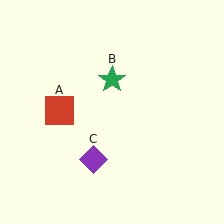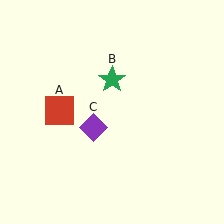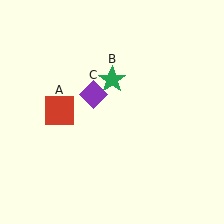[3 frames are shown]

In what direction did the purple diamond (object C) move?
The purple diamond (object C) moved up.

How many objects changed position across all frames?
1 object changed position: purple diamond (object C).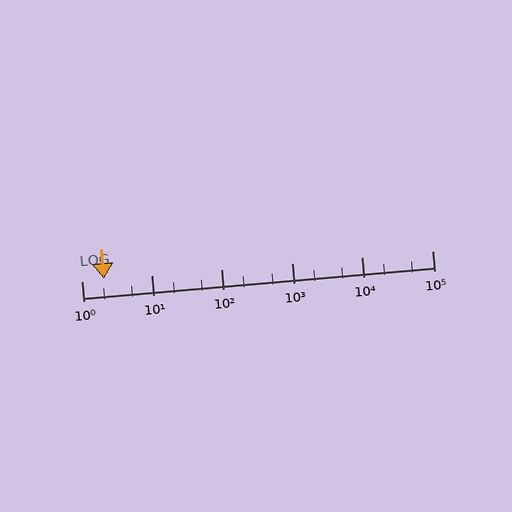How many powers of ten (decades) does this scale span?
The scale spans 5 decades, from 1 to 100000.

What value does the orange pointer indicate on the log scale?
The pointer indicates approximately 2.1.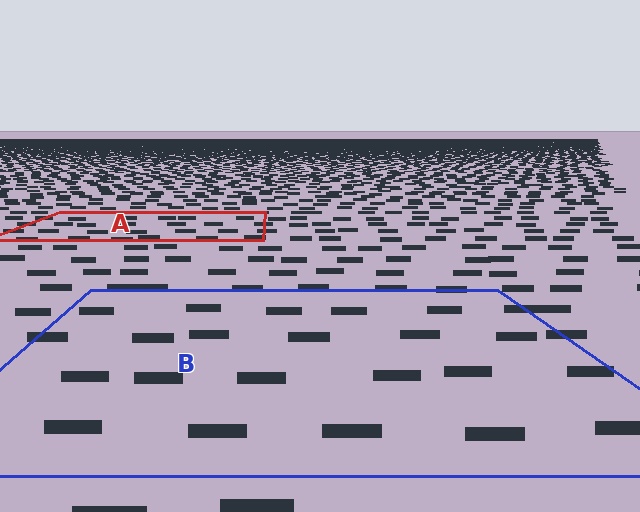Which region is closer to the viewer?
Region B is closer. The texture elements there are larger and more spread out.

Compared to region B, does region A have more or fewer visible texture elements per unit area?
Region A has more texture elements per unit area — they are packed more densely because it is farther away.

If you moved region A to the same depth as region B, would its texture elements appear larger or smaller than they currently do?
They would appear larger. At a closer depth, the same texture elements are projected at a bigger on-screen size.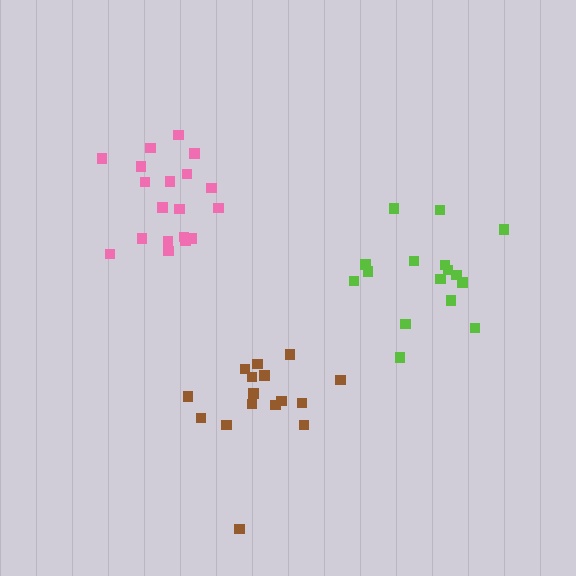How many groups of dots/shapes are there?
There are 3 groups.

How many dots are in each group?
Group 1: 16 dots, Group 2: 16 dots, Group 3: 19 dots (51 total).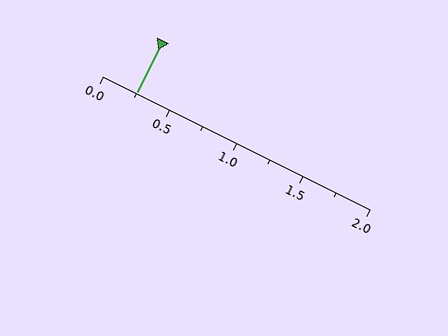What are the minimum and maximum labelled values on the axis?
The axis runs from 0.0 to 2.0.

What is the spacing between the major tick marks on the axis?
The major ticks are spaced 0.5 apart.